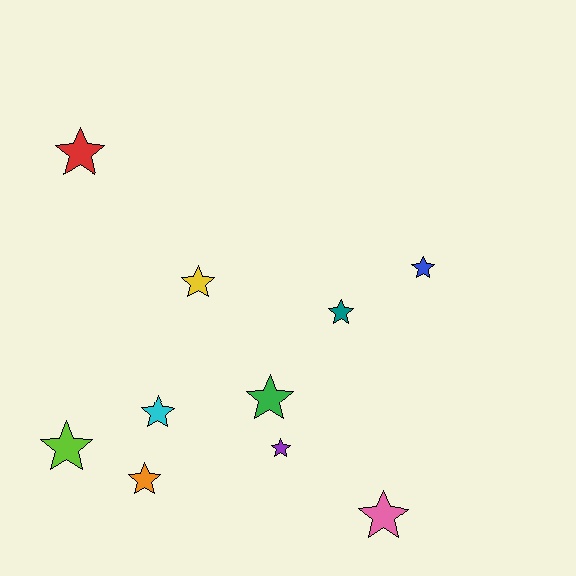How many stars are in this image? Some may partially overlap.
There are 10 stars.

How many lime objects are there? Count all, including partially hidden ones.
There is 1 lime object.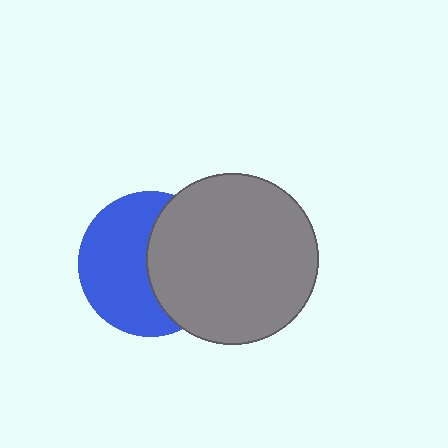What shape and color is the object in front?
The object in front is a gray circle.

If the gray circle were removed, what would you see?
You would see the complete blue circle.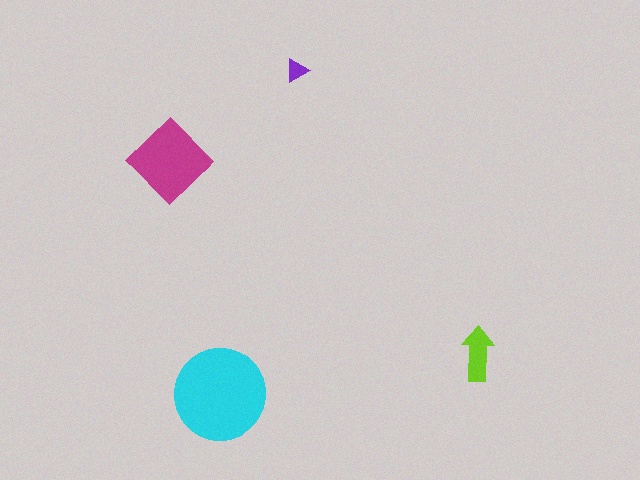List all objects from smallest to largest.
The purple triangle, the lime arrow, the magenta diamond, the cyan circle.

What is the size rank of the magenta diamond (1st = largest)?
2nd.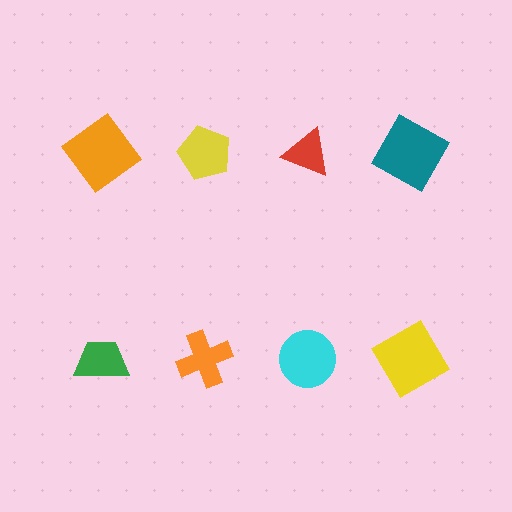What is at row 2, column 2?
An orange cross.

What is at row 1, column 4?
A teal square.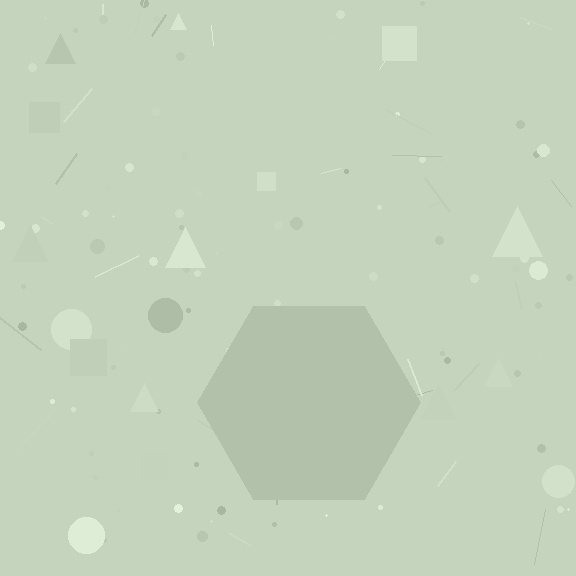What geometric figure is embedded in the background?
A hexagon is embedded in the background.